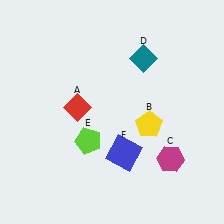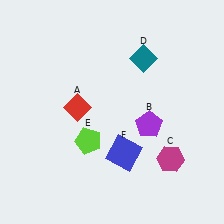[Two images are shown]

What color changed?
The pentagon (B) changed from yellow in Image 1 to purple in Image 2.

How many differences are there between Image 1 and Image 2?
There is 1 difference between the two images.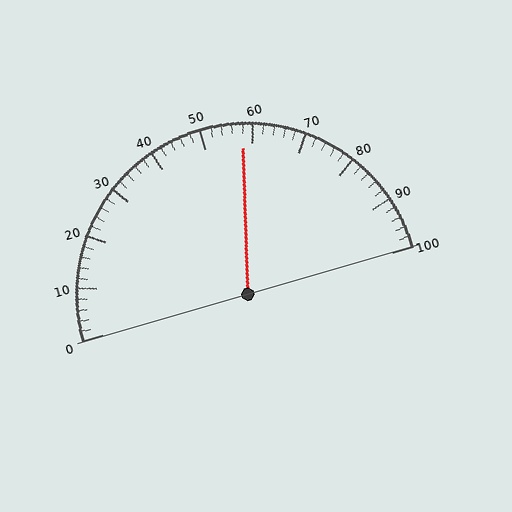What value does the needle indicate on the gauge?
The needle indicates approximately 58.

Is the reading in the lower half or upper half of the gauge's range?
The reading is in the upper half of the range (0 to 100).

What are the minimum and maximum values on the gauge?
The gauge ranges from 0 to 100.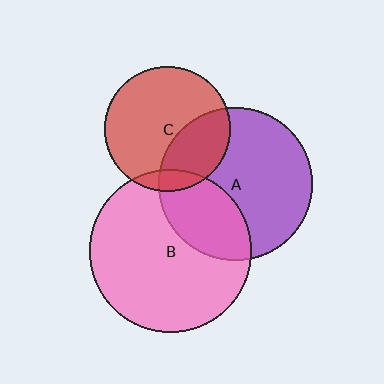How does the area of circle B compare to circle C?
Approximately 1.7 times.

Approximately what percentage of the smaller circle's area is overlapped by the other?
Approximately 30%.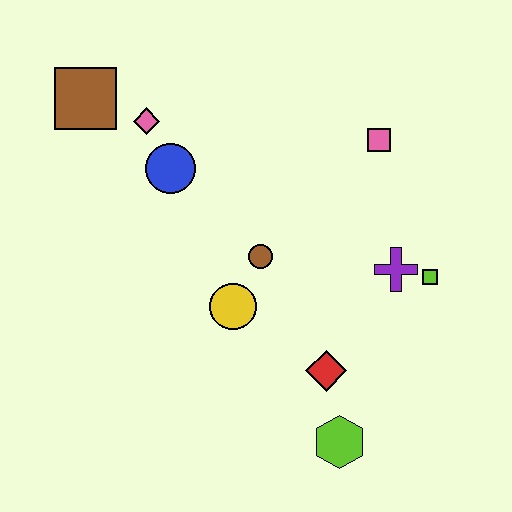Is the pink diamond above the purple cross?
Yes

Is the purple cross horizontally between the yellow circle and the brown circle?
No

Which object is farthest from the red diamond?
The brown square is farthest from the red diamond.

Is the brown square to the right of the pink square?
No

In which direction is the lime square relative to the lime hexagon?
The lime square is above the lime hexagon.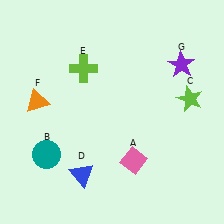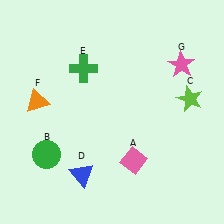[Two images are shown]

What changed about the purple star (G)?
In Image 1, G is purple. In Image 2, it changed to pink.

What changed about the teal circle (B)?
In Image 1, B is teal. In Image 2, it changed to green.